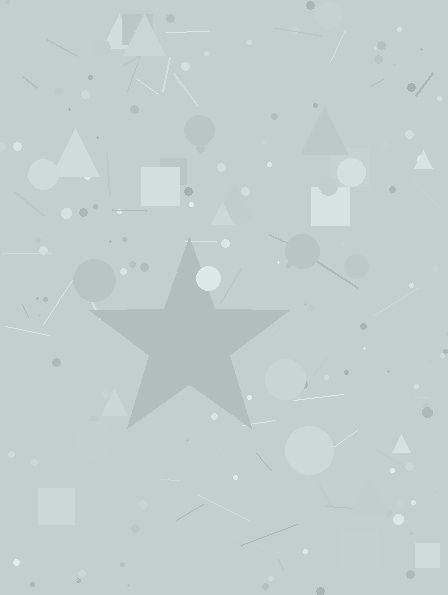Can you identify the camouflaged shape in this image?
The camouflaged shape is a star.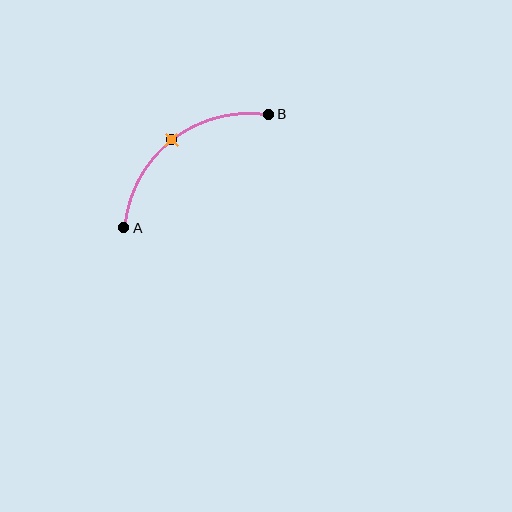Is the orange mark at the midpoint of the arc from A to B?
Yes. The orange mark lies on the arc at equal arc-length from both A and B — it is the arc midpoint.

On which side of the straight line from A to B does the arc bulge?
The arc bulges above and to the left of the straight line connecting A and B.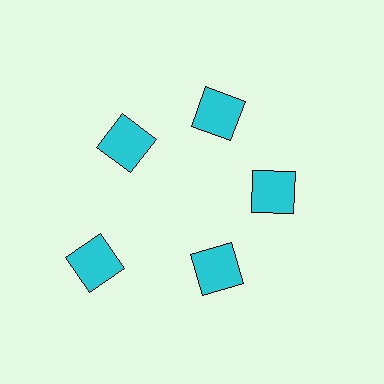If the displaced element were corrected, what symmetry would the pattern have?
It would have 5-fold rotational symmetry — the pattern would map onto itself every 72 degrees.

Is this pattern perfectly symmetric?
No. The 5 cyan squares are arranged in a ring, but one element near the 8 o'clock position is pushed outward from the center, breaking the 5-fold rotational symmetry.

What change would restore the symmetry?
The symmetry would be restored by moving it inward, back onto the ring so that all 5 squares sit at equal angles and equal distance from the center.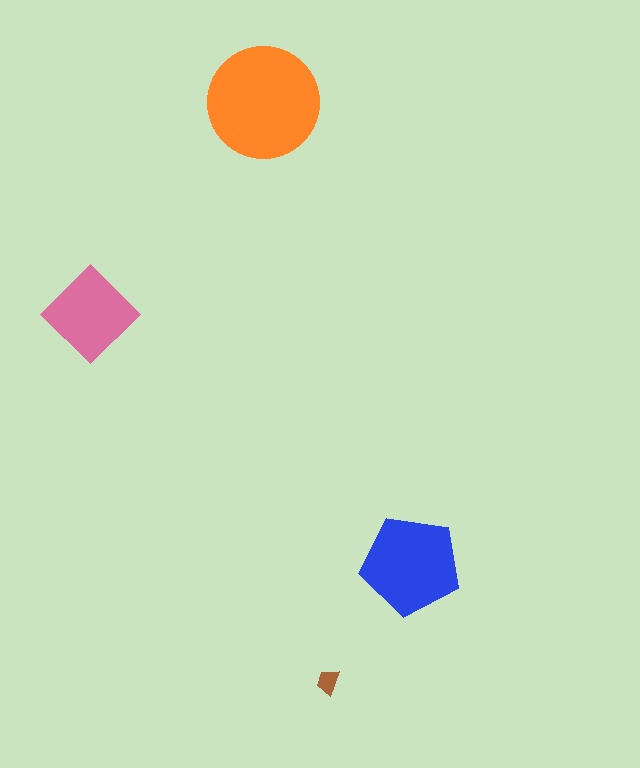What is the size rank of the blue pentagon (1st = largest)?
2nd.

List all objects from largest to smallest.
The orange circle, the blue pentagon, the pink diamond, the brown trapezoid.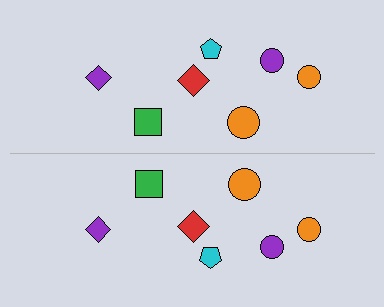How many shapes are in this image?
There are 14 shapes in this image.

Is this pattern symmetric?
Yes, this pattern has bilateral (reflection) symmetry.